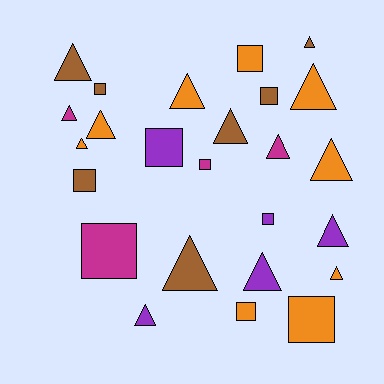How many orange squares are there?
There are 3 orange squares.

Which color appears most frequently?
Orange, with 9 objects.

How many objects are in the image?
There are 25 objects.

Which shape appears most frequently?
Triangle, with 15 objects.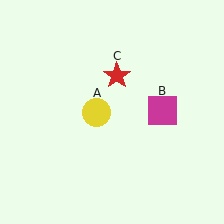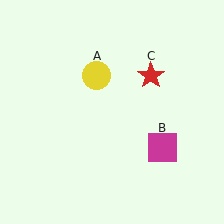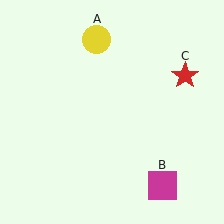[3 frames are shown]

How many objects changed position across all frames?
3 objects changed position: yellow circle (object A), magenta square (object B), red star (object C).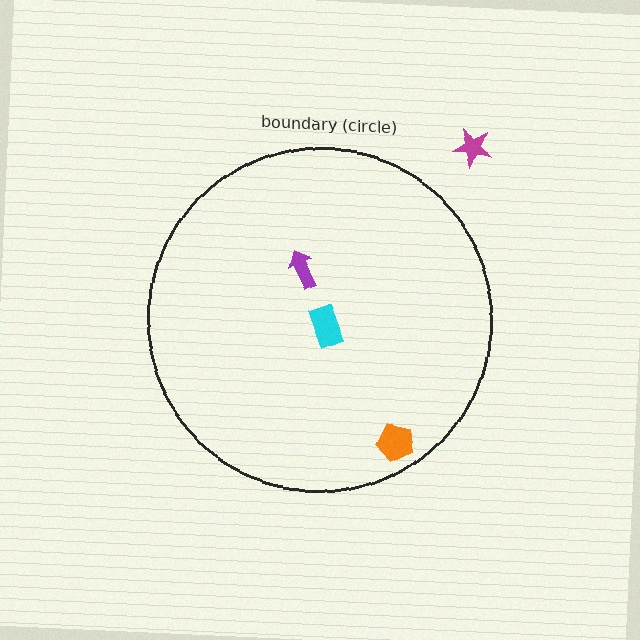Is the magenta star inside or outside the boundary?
Outside.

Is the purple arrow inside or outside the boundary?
Inside.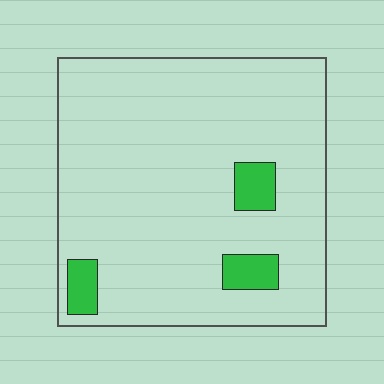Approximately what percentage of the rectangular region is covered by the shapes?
Approximately 10%.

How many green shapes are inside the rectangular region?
3.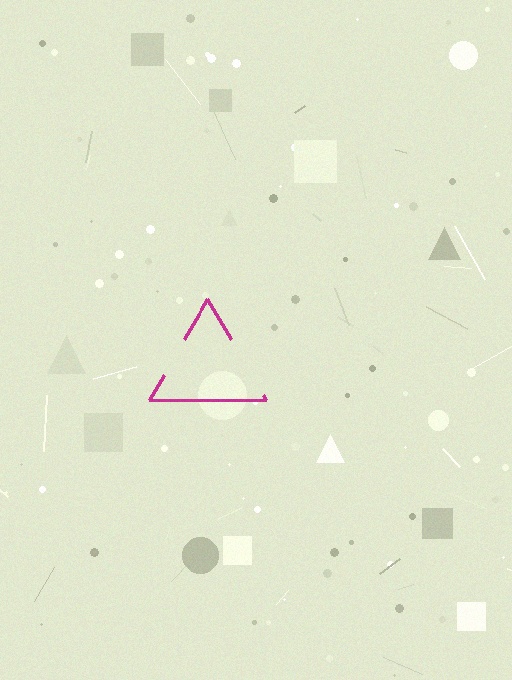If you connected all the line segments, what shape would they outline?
They would outline a triangle.